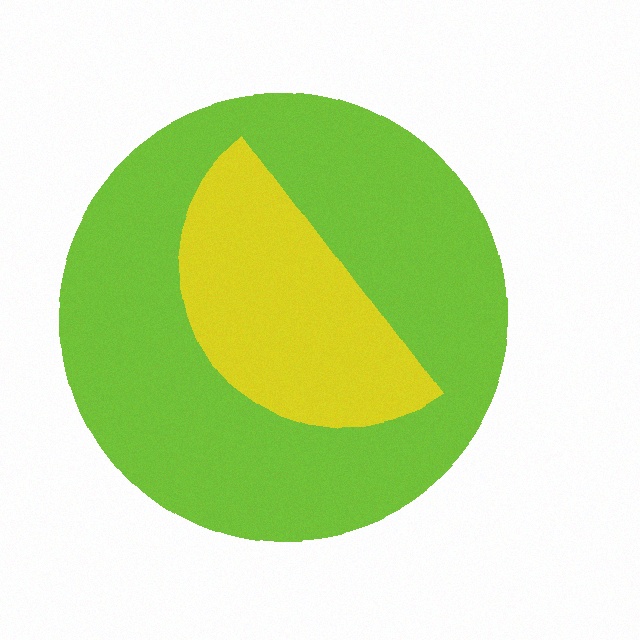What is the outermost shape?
The lime circle.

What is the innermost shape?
The yellow semicircle.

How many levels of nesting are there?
2.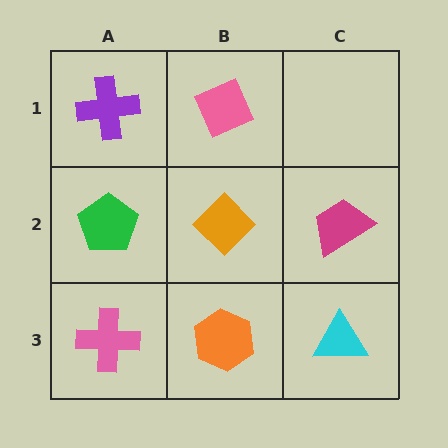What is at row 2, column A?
A green pentagon.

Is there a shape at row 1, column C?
No, that cell is empty.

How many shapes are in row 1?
2 shapes.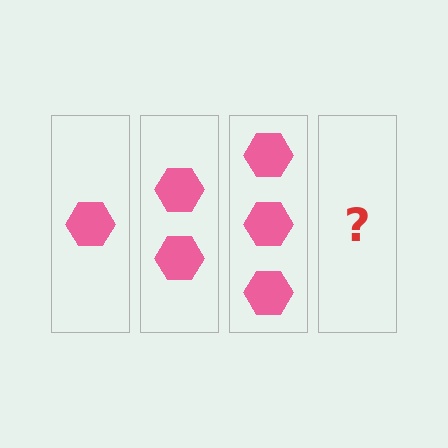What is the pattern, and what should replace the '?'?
The pattern is that each step adds one more hexagon. The '?' should be 4 hexagons.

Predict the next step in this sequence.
The next step is 4 hexagons.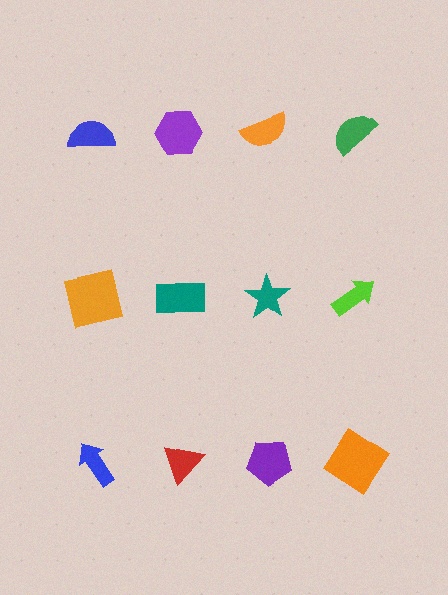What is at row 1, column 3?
An orange semicircle.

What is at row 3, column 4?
An orange diamond.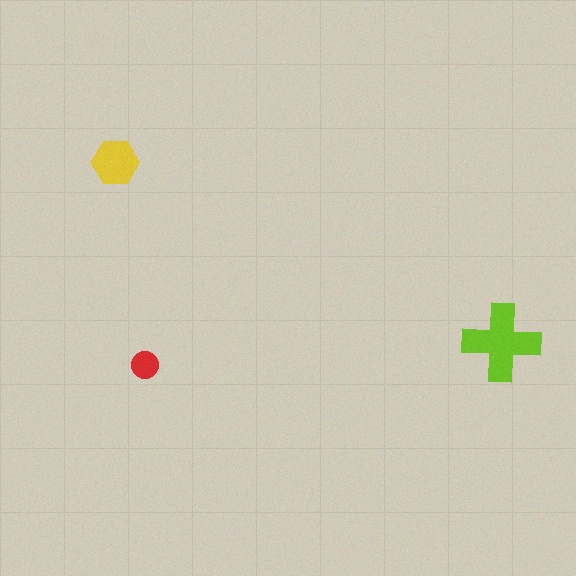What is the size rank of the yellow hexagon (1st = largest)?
2nd.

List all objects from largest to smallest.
The lime cross, the yellow hexagon, the red circle.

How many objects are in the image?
There are 3 objects in the image.